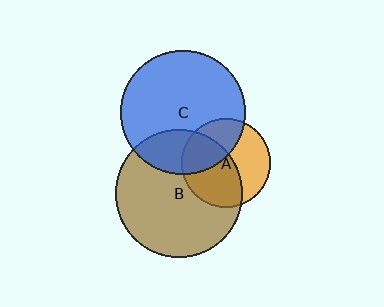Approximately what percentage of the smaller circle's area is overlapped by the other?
Approximately 55%.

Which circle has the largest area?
Circle B (brown).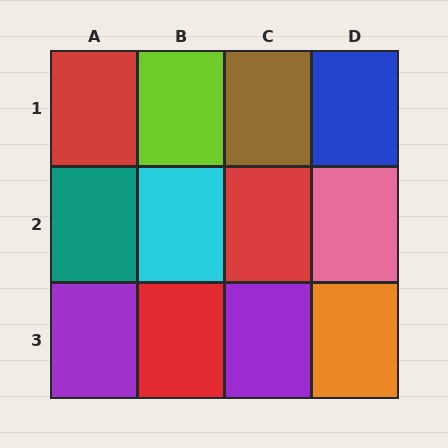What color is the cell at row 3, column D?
Orange.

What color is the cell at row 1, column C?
Brown.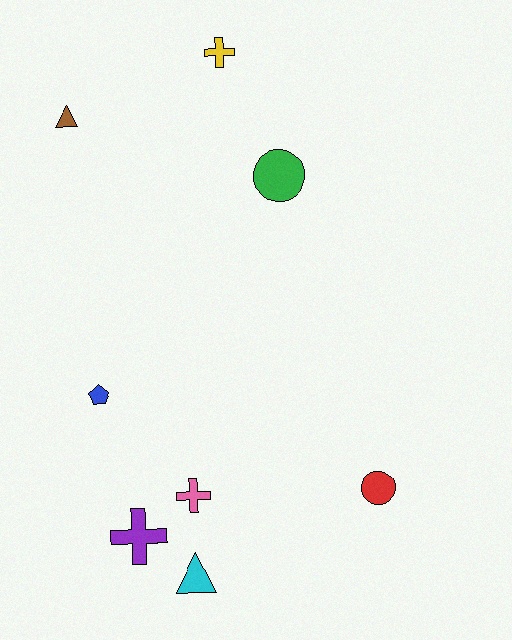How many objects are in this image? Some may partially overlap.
There are 8 objects.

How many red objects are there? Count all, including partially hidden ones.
There is 1 red object.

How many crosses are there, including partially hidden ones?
There are 3 crosses.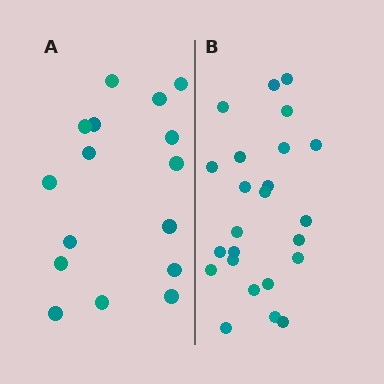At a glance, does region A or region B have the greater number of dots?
Region B (the right region) has more dots.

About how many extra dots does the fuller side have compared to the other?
Region B has roughly 8 or so more dots than region A.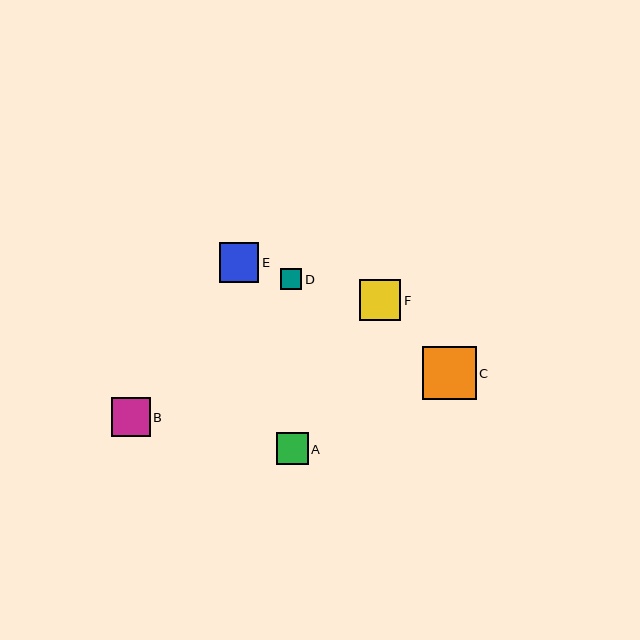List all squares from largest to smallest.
From largest to smallest: C, F, B, E, A, D.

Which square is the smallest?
Square D is the smallest with a size of approximately 21 pixels.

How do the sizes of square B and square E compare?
Square B and square E are approximately the same size.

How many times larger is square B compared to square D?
Square B is approximately 1.8 times the size of square D.